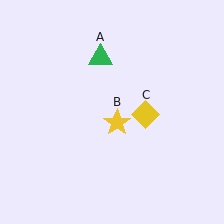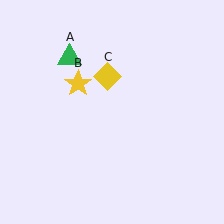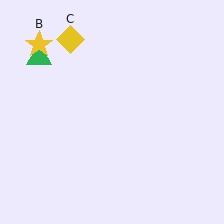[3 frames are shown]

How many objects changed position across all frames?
3 objects changed position: green triangle (object A), yellow star (object B), yellow diamond (object C).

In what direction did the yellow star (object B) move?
The yellow star (object B) moved up and to the left.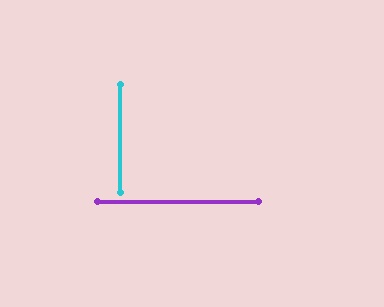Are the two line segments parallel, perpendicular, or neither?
Perpendicular — they meet at approximately 90°.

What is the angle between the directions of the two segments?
Approximately 90 degrees.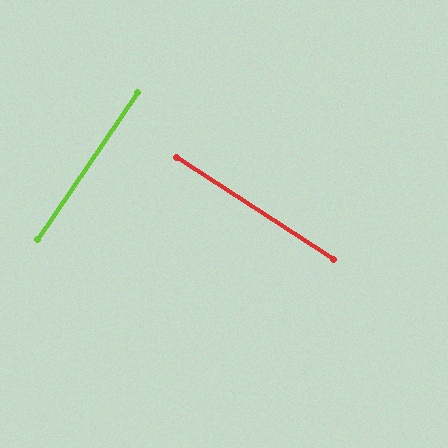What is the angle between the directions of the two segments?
Approximately 89 degrees.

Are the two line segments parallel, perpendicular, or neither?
Perpendicular — they meet at approximately 89°.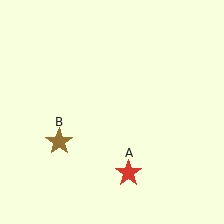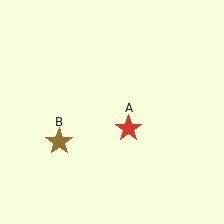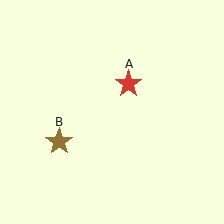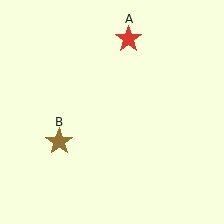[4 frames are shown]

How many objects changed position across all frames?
1 object changed position: red star (object A).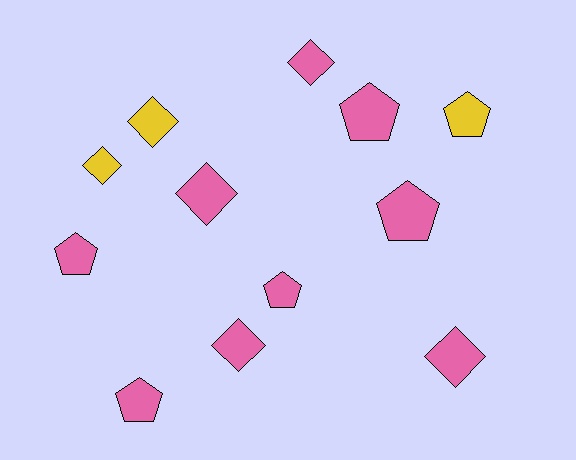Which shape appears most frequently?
Diamond, with 6 objects.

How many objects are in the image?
There are 12 objects.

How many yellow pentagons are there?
There is 1 yellow pentagon.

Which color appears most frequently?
Pink, with 9 objects.